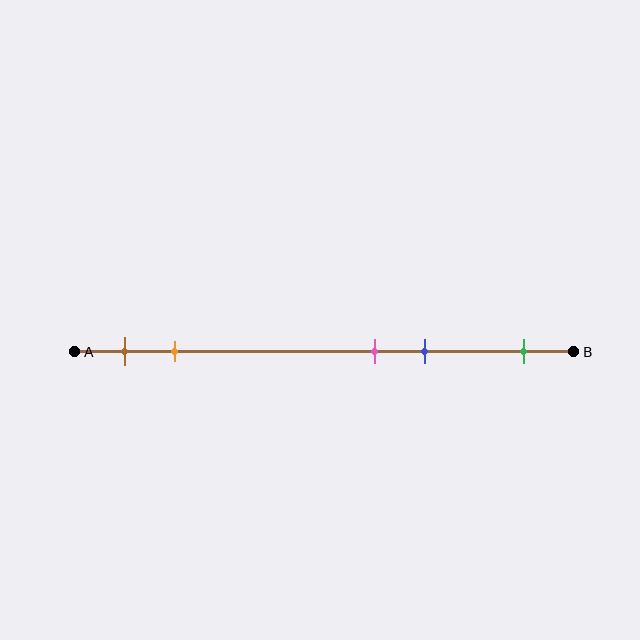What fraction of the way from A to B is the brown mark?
The brown mark is approximately 10% (0.1) of the way from A to B.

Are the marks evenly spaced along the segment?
No, the marks are not evenly spaced.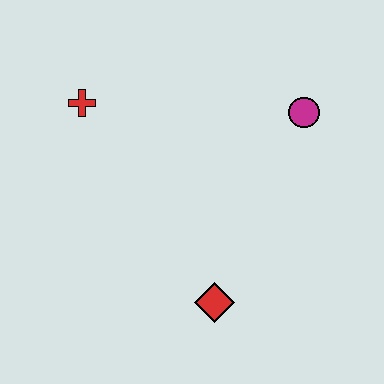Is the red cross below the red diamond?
No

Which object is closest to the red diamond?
The magenta circle is closest to the red diamond.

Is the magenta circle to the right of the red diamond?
Yes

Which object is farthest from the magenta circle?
The red cross is farthest from the magenta circle.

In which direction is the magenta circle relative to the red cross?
The magenta circle is to the right of the red cross.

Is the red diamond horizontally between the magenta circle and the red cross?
Yes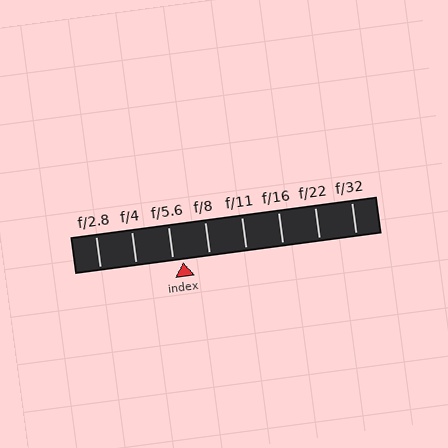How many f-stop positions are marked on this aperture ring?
There are 8 f-stop positions marked.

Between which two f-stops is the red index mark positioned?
The index mark is between f/5.6 and f/8.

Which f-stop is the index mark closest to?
The index mark is closest to f/5.6.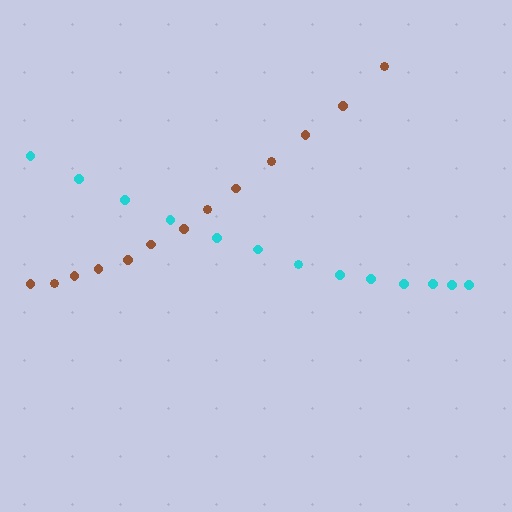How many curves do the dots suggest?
There are 2 distinct paths.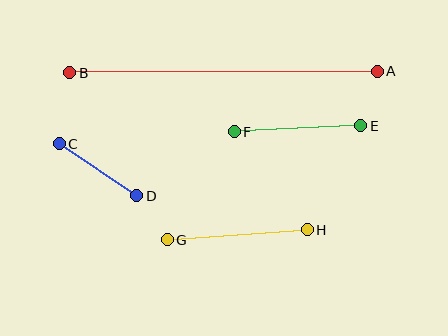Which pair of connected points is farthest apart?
Points A and B are farthest apart.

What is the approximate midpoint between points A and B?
The midpoint is at approximately (223, 72) pixels.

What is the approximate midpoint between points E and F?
The midpoint is at approximately (298, 129) pixels.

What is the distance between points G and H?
The distance is approximately 140 pixels.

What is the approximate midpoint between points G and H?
The midpoint is at approximately (237, 235) pixels.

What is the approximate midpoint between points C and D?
The midpoint is at approximately (98, 170) pixels.